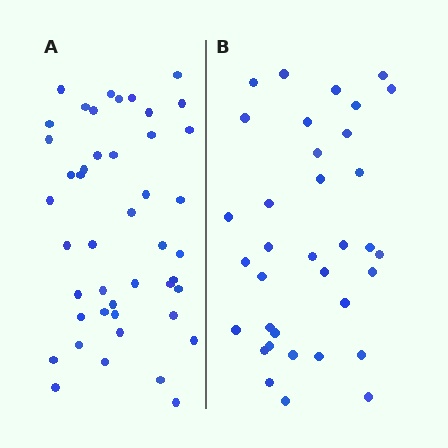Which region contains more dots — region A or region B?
Region A (the left region) has more dots.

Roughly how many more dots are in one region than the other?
Region A has roughly 10 or so more dots than region B.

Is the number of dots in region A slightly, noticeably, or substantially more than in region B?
Region A has noticeably more, but not dramatically so. The ratio is roughly 1.3 to 1.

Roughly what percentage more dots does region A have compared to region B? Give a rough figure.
About 30% more.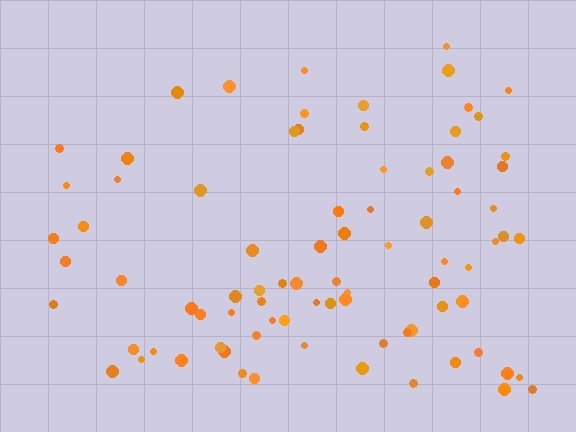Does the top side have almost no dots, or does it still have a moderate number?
Still a moderate number, just noticeably fewer than the bottom.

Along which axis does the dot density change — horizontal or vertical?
Vertical.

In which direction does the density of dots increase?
From top to bottom, with the bottom side densest.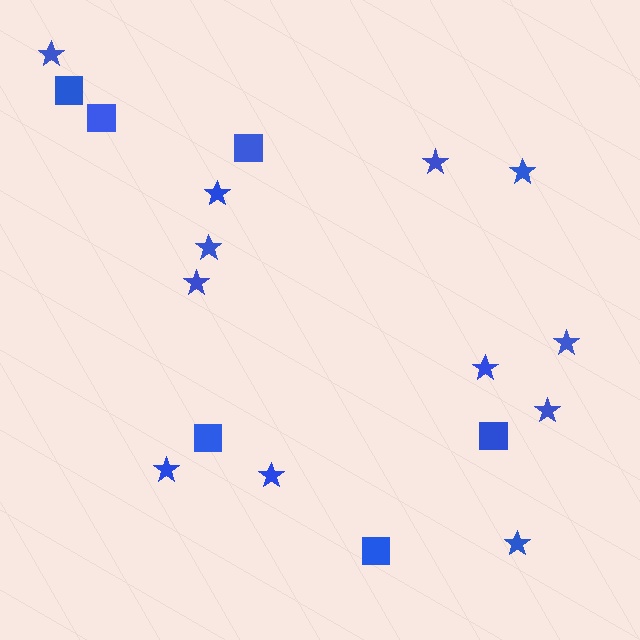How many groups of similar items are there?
There are 2 groups: one group of stars (12) and one group of squares (6).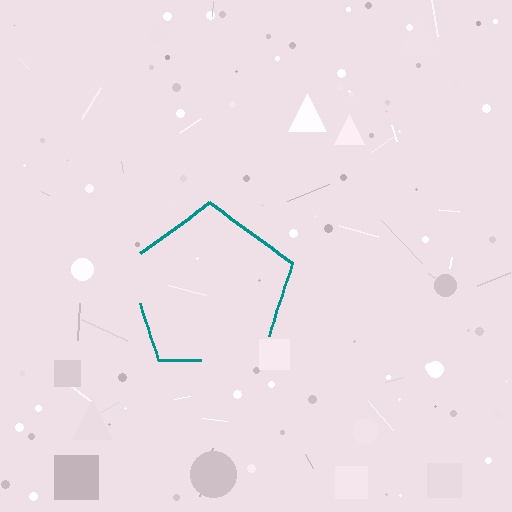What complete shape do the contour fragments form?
The contour fragments form a pentagon.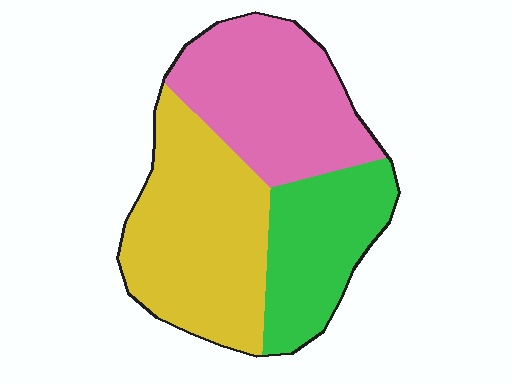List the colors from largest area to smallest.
From largest to smallest: yellow, pink, green.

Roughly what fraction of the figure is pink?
Pink takes up about one third (1/3) of the figure.